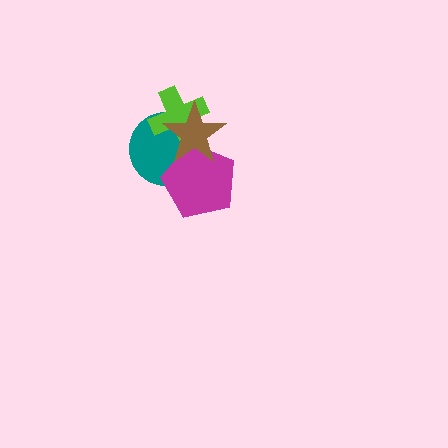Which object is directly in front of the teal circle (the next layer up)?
The magenta pentagon is directly in front of the teal circle.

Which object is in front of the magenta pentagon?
The brown star is in front of the magenta pentagon.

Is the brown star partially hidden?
No, no other shape covers it.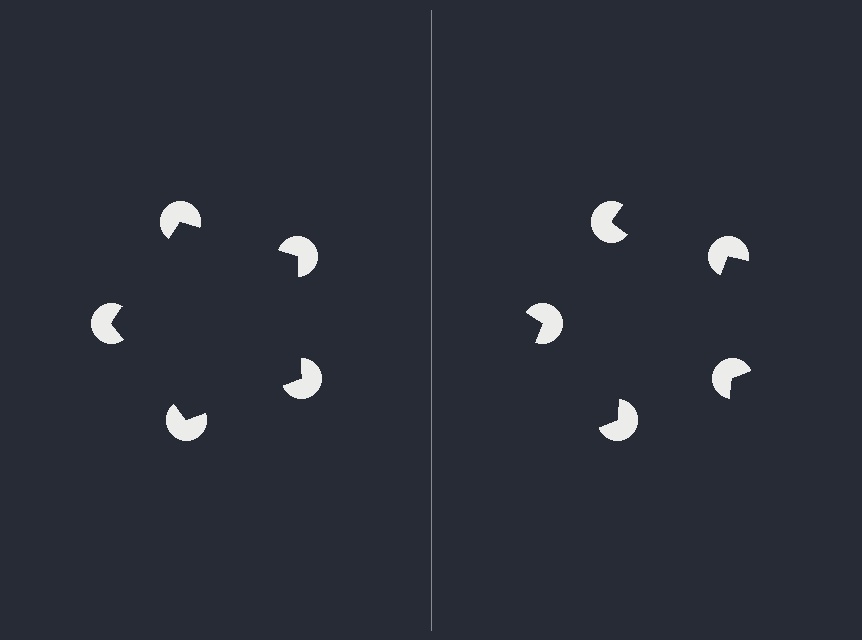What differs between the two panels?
The pac-man discs are positioned identically on both sides; only the wedge orientations differ. On the left they align to a pentagon; on the right they are misaligned.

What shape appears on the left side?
An illusory pentagon.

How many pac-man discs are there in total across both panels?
10 — 5 on each side.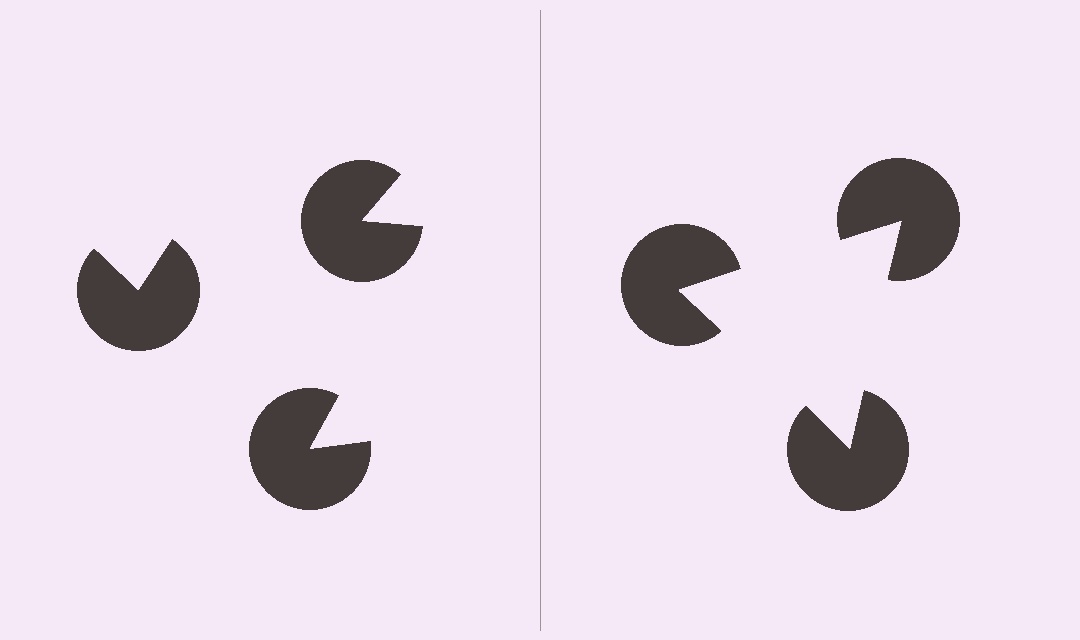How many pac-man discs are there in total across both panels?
6 — 3 on each side.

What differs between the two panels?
The pac-man discs are positioned identically on both sides; only the wedge orientations differ. On the right they align to a triangle; on the left they are misaligned.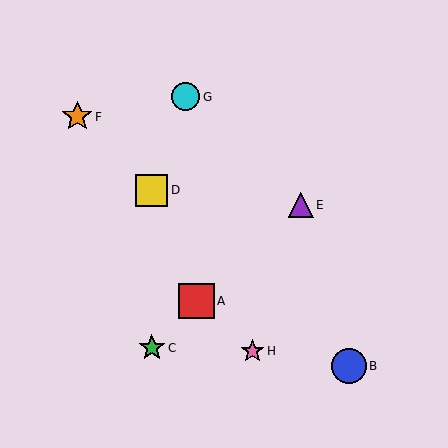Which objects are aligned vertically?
Objects C, D are aligned vertically.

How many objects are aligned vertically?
2 objects (C, D) are aligned vertically.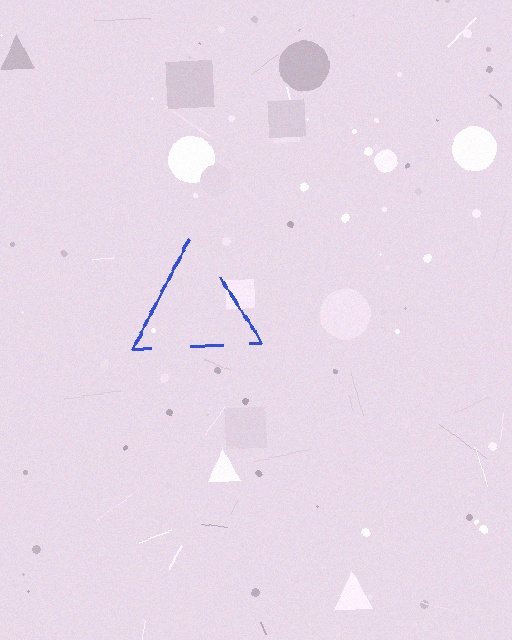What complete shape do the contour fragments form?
The contour fragments form a triangle.